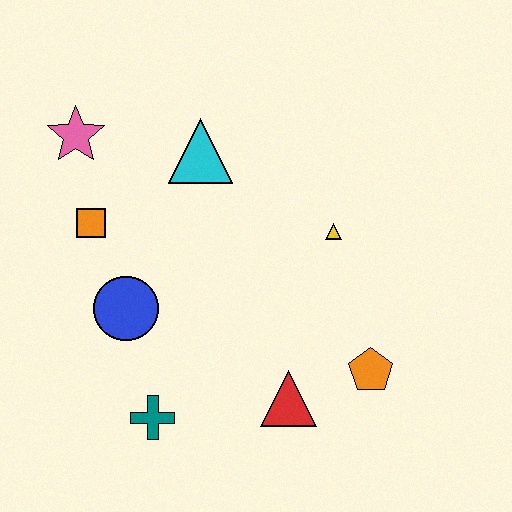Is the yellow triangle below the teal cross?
No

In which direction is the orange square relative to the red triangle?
The orange square is to the left of the red triangle.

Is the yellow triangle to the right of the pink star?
Yes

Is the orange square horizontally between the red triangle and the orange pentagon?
No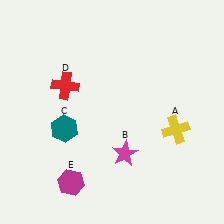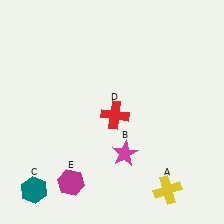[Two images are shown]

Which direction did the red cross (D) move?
The red cross (D) moved right.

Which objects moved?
The objects that moved are: the yellow cross (A), the teal hexagon (C), the red cross (D).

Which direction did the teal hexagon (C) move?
The teal hexagon (C) moved down.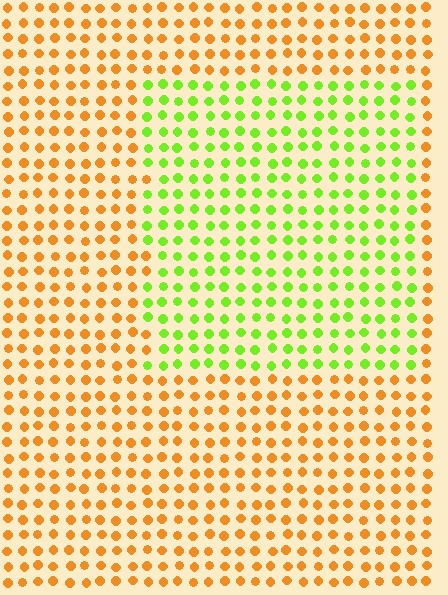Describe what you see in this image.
The image is filled with small orange elements in a uniform arrangement. A rectangle-shaped region is visible where the elements are tinted to a slightly different hue, forming a subtle color boundary.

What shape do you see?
I see a rectangle.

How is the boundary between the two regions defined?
The boundary is defined purely by a slight shift in hue (about 65 degrees). Spacing, size, and orientation are identical on both sides.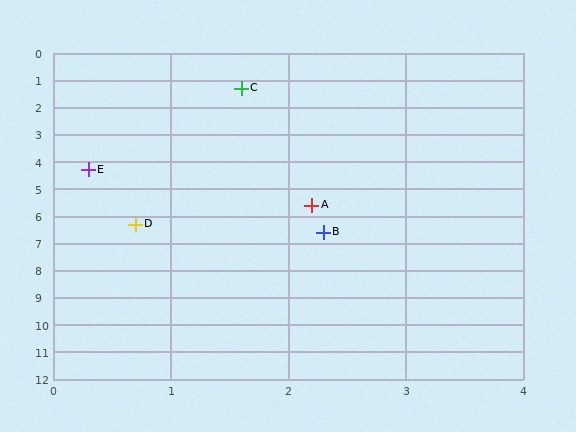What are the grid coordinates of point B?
Point B is at approximately (2.3, 6.6).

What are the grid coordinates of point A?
Point A is at approximately (2.2, 5.6).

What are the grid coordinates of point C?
Point C is at approximately (1.6, 1.3).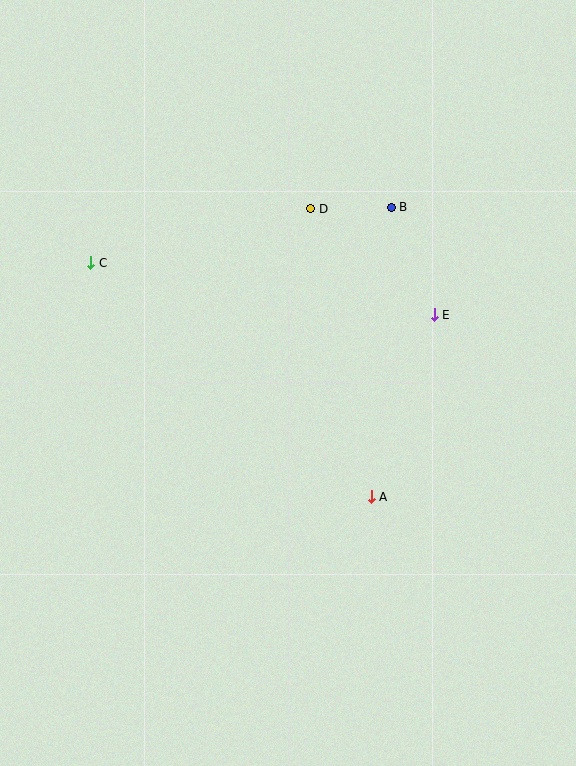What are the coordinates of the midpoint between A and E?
The midpoint between A and E is at (403, 406).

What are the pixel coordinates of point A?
Point A is at (371, 497).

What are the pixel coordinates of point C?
Point C is at (91, 263).